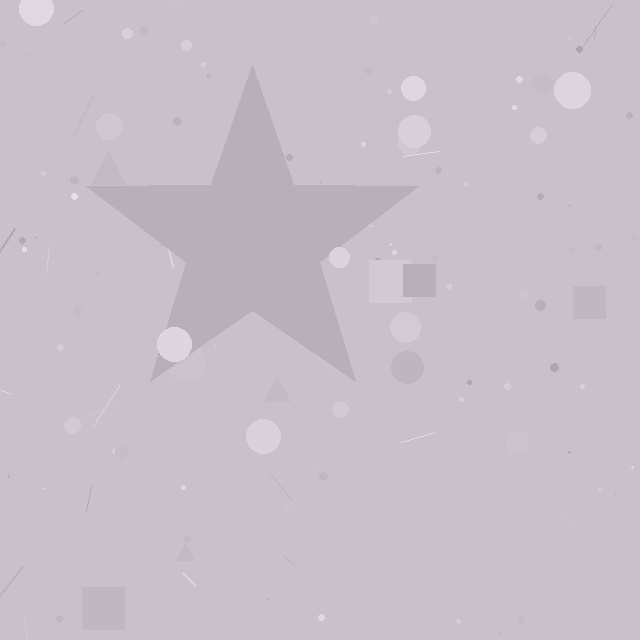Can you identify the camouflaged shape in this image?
The camouflaged shape is a star.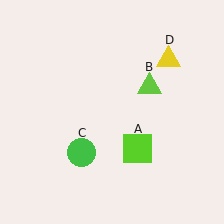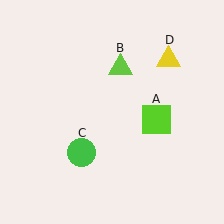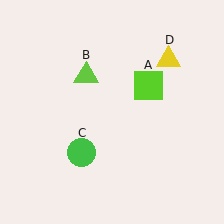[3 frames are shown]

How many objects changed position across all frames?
2 objects changed position: lime square (object A), lime triangle (object B).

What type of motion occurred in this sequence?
The lime square (object A), lime triangle (object B) rotated counterclockwise around the center of the scene.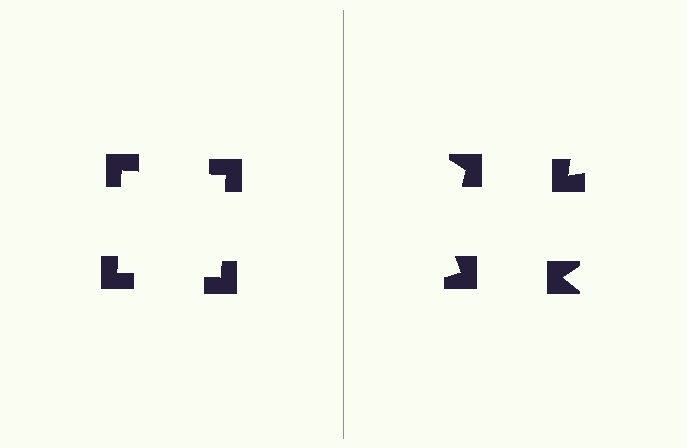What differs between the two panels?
The notched squares are positioned identically on both sides; only the wedge orientations differ. On the left they align to a square; on the right they are misaligned.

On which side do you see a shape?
An illusory square appears on the left side. On the right side the wedge cuts are rotated, so no coherent shape forms.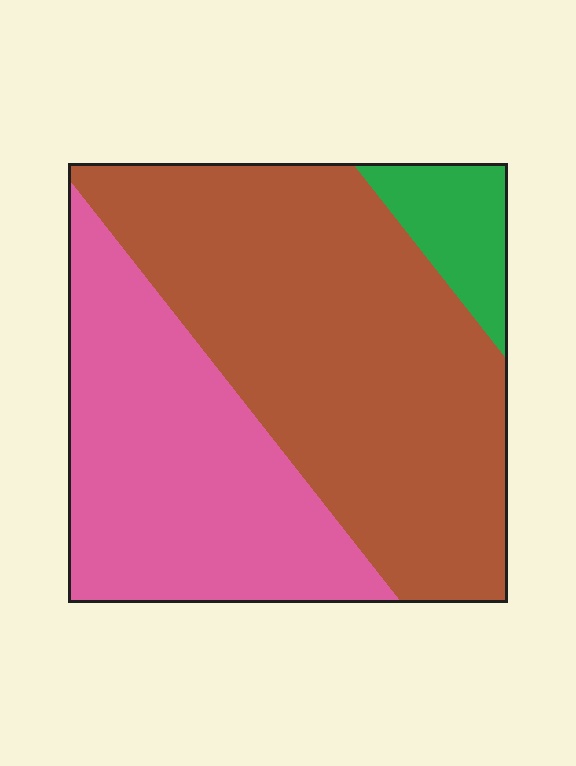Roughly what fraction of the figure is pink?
Pink covers about 35% of the figure.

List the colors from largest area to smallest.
From largest to smallest: brown, pink, green.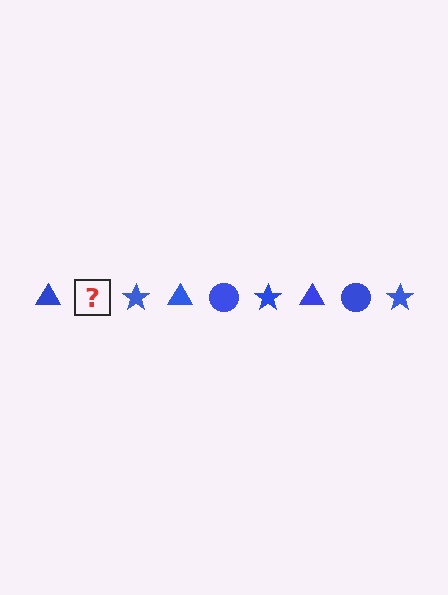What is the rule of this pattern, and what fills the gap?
The rule is that the pattern cycles through triangle, circle, star shapes in blue. The gap should be filled with a blue circle.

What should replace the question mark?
The question mark should be replaced with a blue circle.